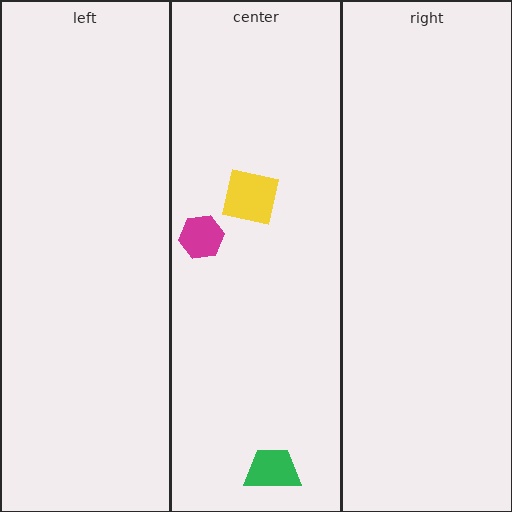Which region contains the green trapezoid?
The center region.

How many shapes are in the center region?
3.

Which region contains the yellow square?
The center region.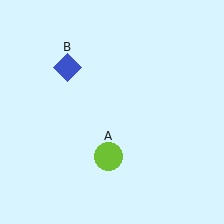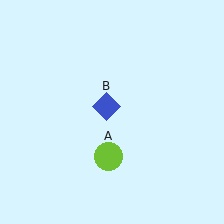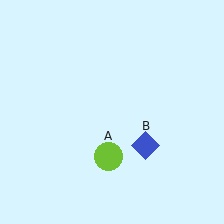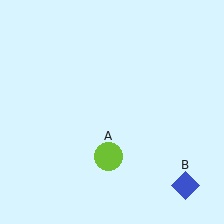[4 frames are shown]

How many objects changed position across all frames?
1 object changed position: blue diamond (object B).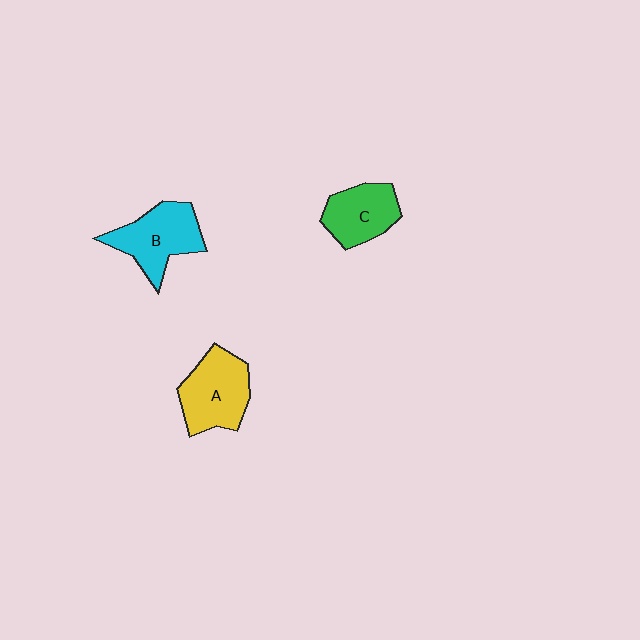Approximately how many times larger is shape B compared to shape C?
Approximately 1.2 times.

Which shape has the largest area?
Shape A (yellow).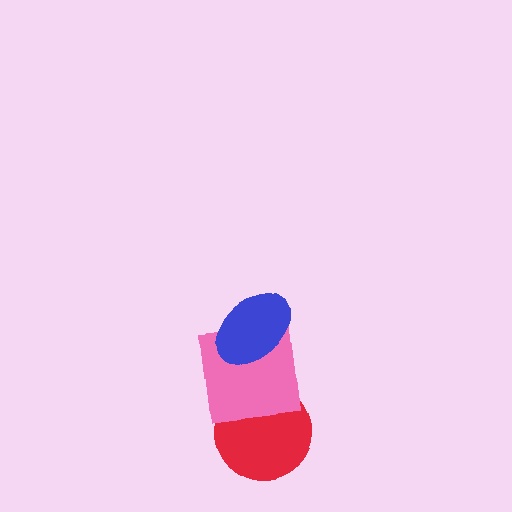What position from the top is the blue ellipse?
The blue ellipse is 1st from the top.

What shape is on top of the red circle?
The pink square is on top of the red circle.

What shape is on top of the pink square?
The blue ellipse is on top of the pink square.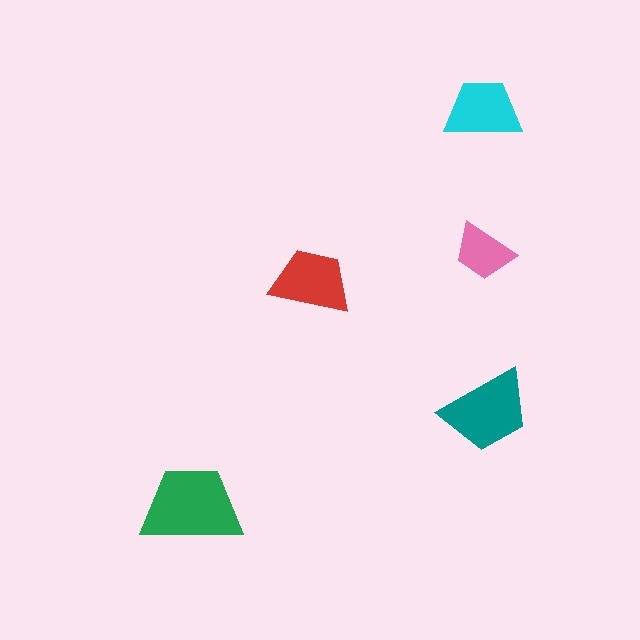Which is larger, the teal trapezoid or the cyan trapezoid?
The teal one.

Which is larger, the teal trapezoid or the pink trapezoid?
The teal one.